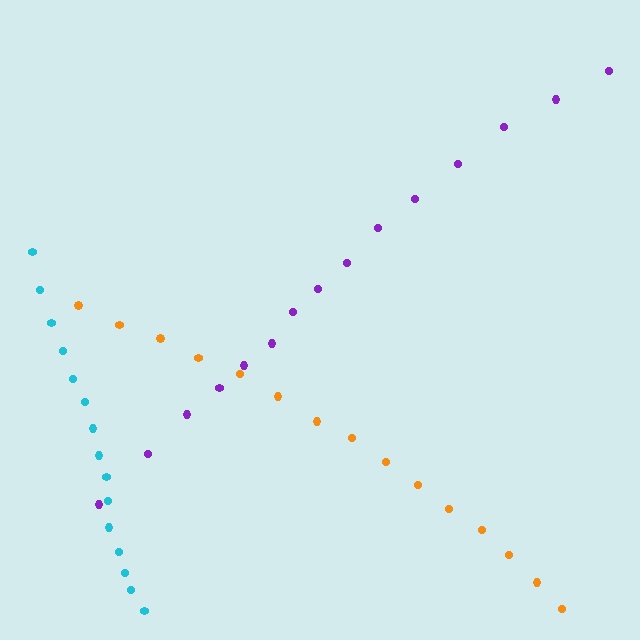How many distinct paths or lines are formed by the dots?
There are 3 distinct paths.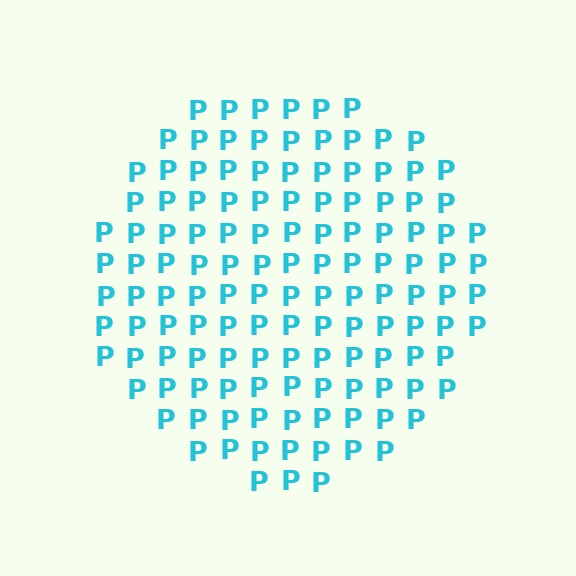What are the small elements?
The small elements are letter P's.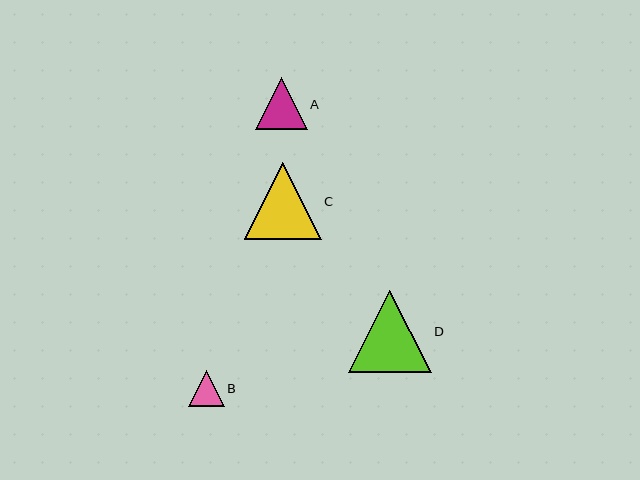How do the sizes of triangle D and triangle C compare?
Triangle D and triangle C are approximately the same size.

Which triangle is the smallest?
Triangle B is the smallest with a size of approximately 36 pixels.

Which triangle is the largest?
Triangle D is the largest with a size of approximately 82 pixels.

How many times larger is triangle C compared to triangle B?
Triangle C is approximately 2.1 times the size of triangle B.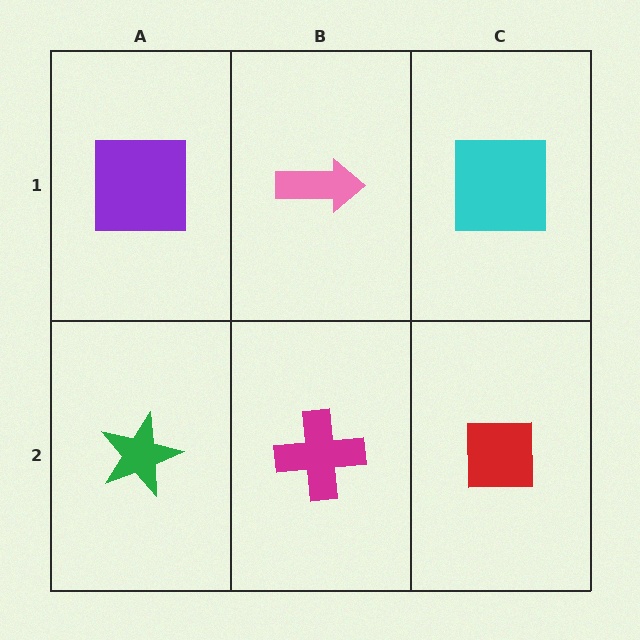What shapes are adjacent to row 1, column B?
A magenta cross (row 2, column B), a purple square (row 1, column A), a cyan square (row 1, column C).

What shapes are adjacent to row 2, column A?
A purple square (row 1, column A), a magenta cross (row 2, column B).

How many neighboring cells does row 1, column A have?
2.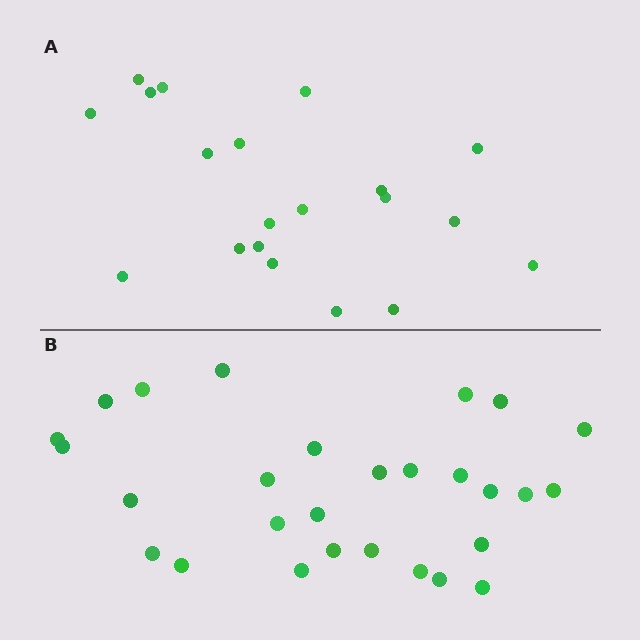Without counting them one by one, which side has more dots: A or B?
Region B (the bottom region) has more dots.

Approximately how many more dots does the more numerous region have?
Region B has roughly 8 or so more dots than region A.